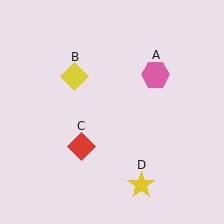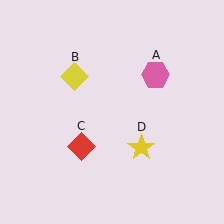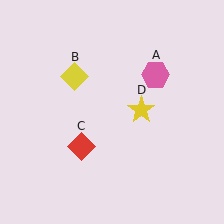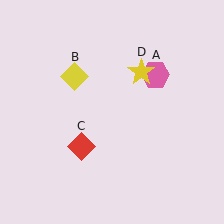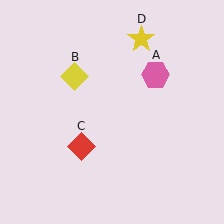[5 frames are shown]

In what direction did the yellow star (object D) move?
The yellow star (object D) moved up.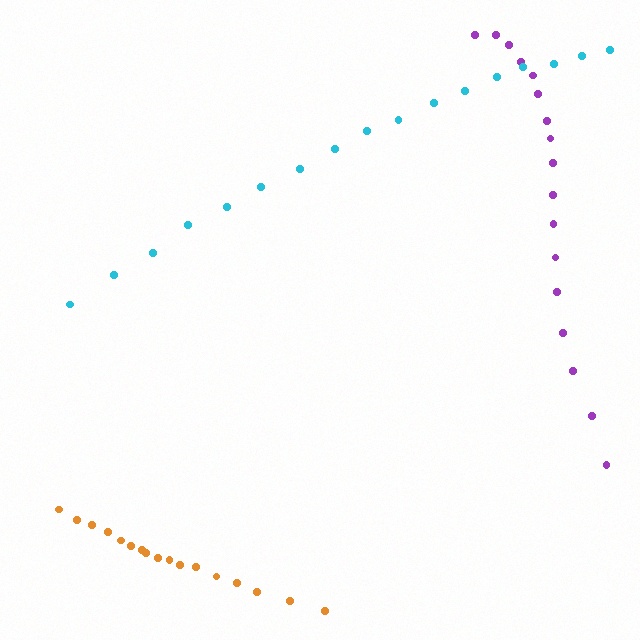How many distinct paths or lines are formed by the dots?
There are 3 distinct paths.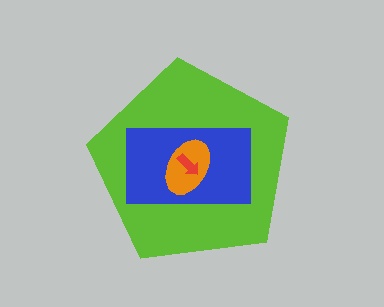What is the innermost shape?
The red arrow.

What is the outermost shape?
The lime pentagon.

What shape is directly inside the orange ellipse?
The red arrow.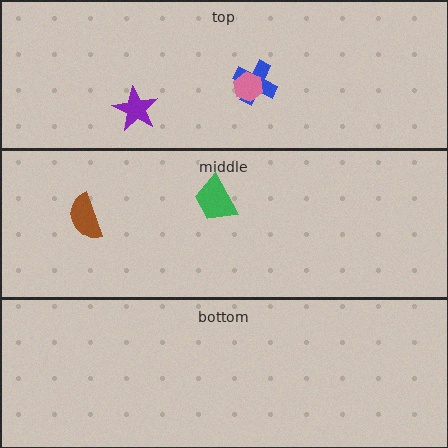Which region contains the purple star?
The top region.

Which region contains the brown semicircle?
The middle region.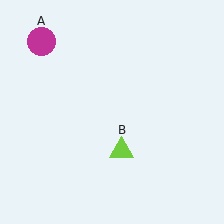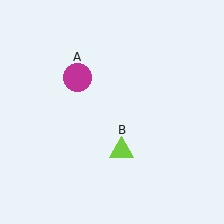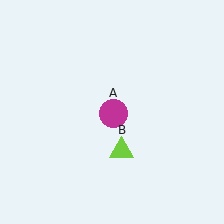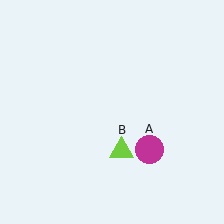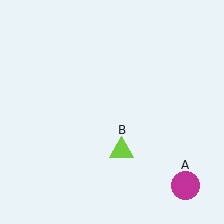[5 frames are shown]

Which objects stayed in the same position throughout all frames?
Lime triangle (object B) remained stationary.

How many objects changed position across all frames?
1 object changed position: magenta circle (object A).